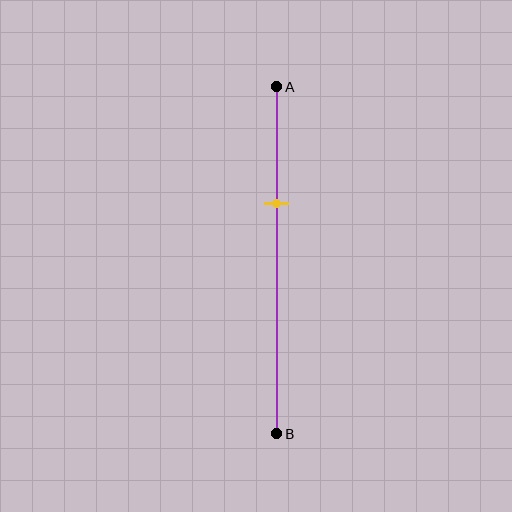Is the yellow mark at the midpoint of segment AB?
No, the mark is at about 35% from A, not at the 50% midpoint.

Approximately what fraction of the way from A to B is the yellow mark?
The yellow mark is approximately 35% of the way from A to B.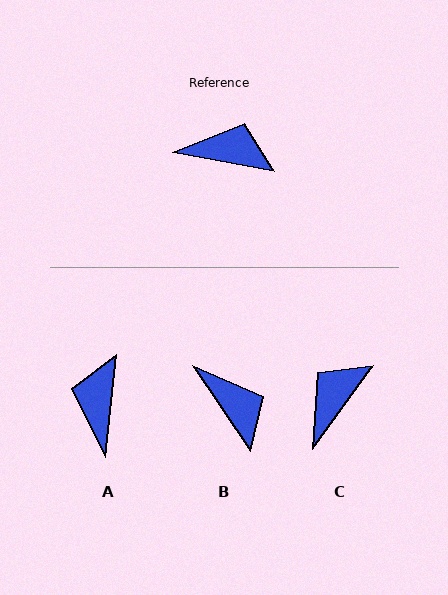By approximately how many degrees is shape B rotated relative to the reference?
Approximately 45 degrees clockwise.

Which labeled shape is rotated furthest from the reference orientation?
A, about 94 degrees away.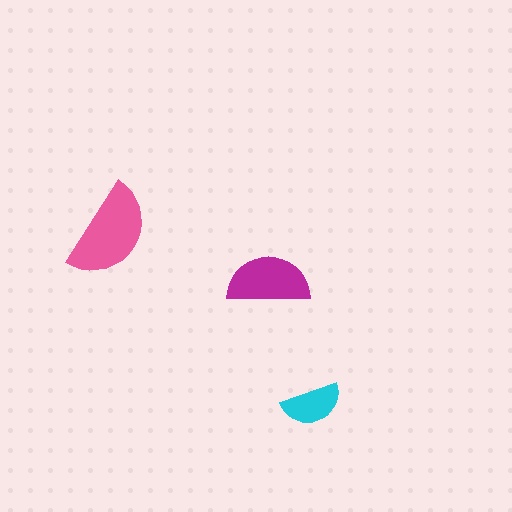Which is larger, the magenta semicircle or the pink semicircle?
The pink one.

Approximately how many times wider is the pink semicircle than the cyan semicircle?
About 1.5 times wider.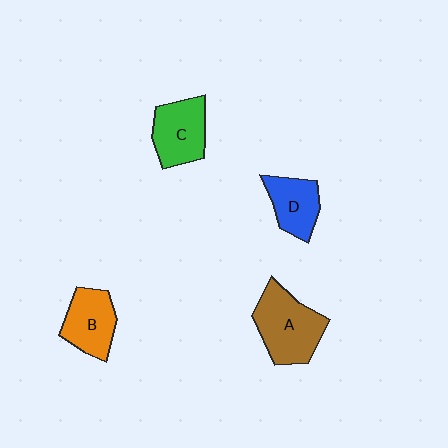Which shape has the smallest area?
Shape D (blue).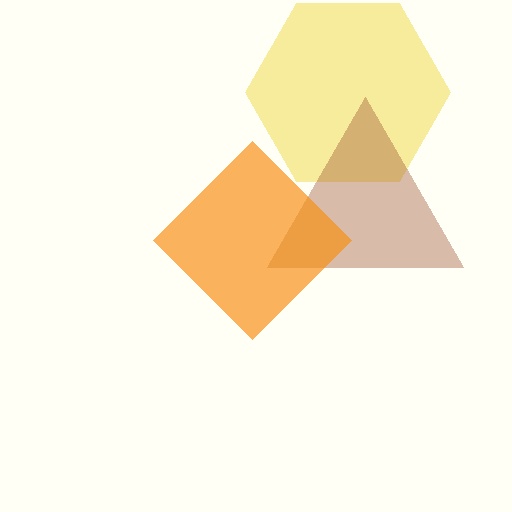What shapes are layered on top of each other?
The layered shapes are: a yellow hexagon, a brown triangle, an orange diamond.